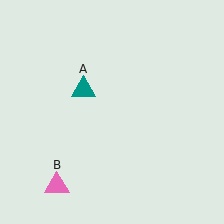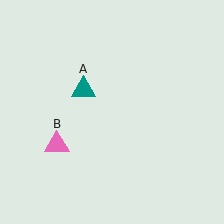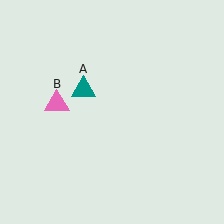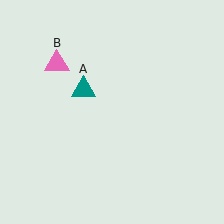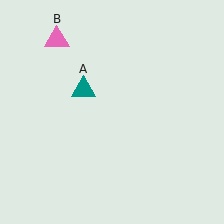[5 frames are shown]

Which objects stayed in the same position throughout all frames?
Teal triangle (object A) remained stationary.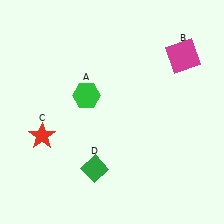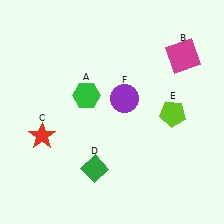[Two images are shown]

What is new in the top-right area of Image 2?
A purple circle (F) was added in the top-right area of Image 2.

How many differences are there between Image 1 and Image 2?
There are 2 differences between the two images.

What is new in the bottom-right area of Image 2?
A lime pentagon (E) was added in the bottom-right area of Image 2.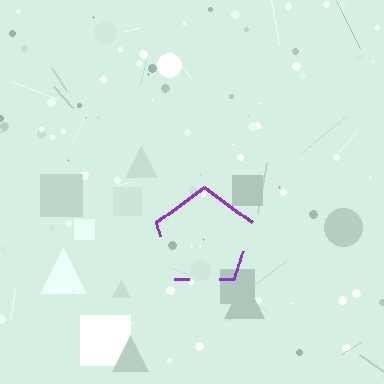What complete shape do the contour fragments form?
The contour fragments form a pentagon.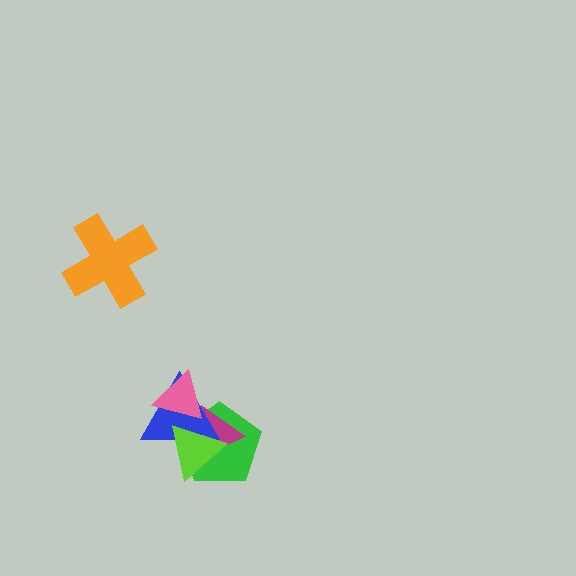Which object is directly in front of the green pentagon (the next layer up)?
The magenta triangle is directly in front of the green pentagon.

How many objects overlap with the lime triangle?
4 objects overlap with the lime triangle.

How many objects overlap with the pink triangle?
4 objects overlap with the pink triangle.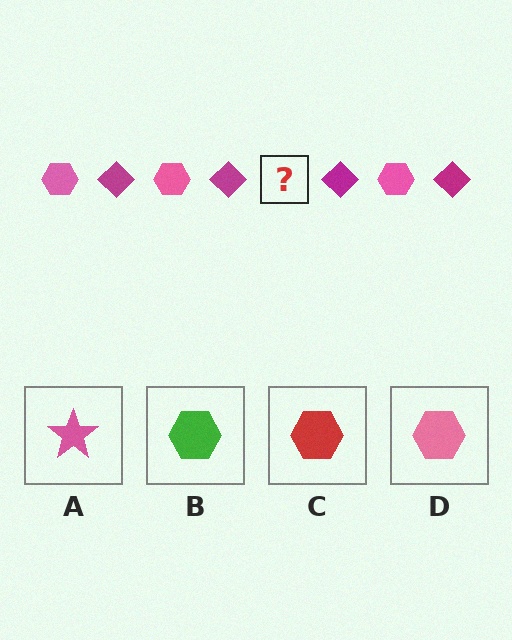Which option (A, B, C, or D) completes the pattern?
D.